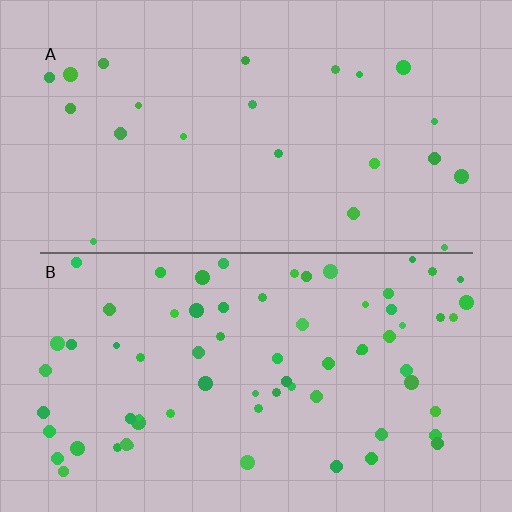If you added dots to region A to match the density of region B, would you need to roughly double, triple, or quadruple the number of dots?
Approximately triple.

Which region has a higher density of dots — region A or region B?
B (the bottom).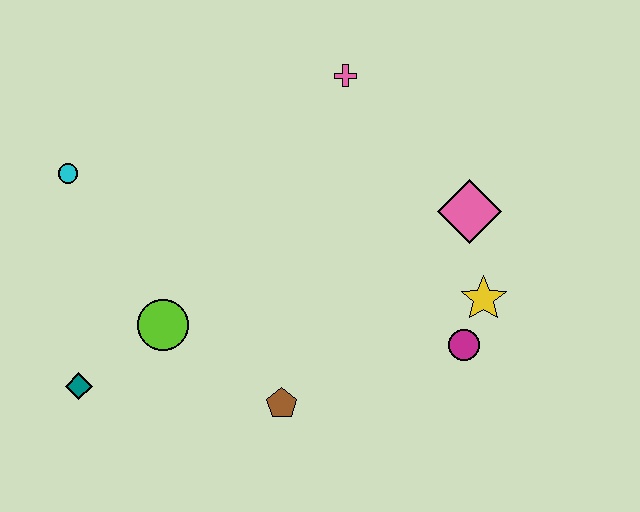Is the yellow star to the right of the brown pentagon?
Yes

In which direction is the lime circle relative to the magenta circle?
The lime circle is to the left of the magenta circle.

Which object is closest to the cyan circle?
The lime circle is closest to the cyan circle.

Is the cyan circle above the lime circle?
Yes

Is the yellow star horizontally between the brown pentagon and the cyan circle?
No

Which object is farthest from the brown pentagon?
The pink cross is farthest from the brown pentagon.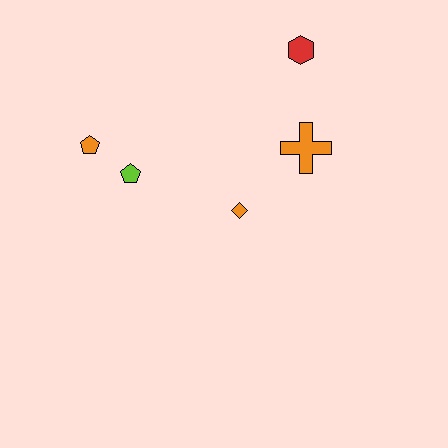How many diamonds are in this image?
There is 1 diamond.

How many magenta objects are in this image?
There are no magenta objects.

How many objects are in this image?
There are 5 objects.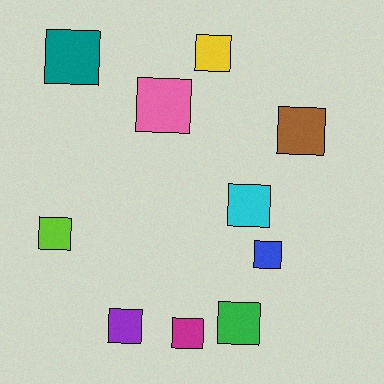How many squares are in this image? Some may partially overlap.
There are 10 squares.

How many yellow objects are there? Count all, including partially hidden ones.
There is 1 yellow object.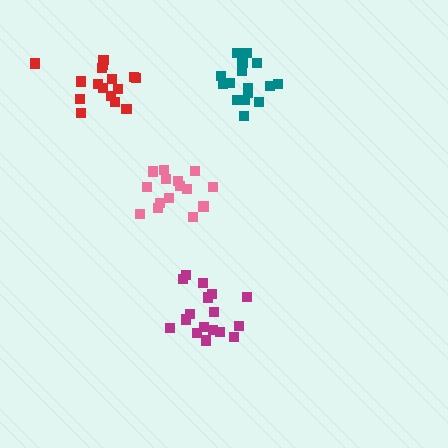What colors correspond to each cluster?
The clusters are colored: magenta, pink, red, teal.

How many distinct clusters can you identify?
There are 4 distinct clusters.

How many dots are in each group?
Group 1: 17 dots, Group 2: 15 dots, Group 3: 16 dots, Group 4: 16 dots (64 total).